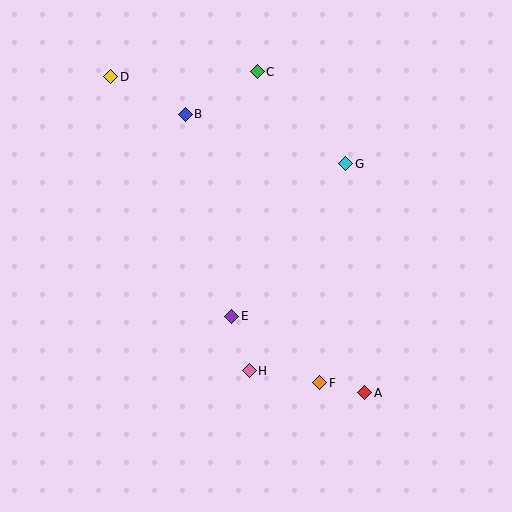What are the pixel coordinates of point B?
Point B is at (185, 114).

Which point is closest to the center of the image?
Point E at (232, 316) is closest to the center.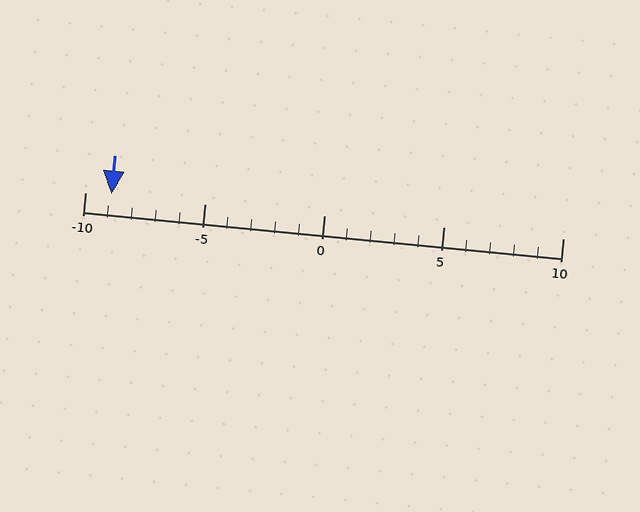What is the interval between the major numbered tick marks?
The major tick marks are spaced 5 units apart.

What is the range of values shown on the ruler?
The ruler shows values from -10 to 10.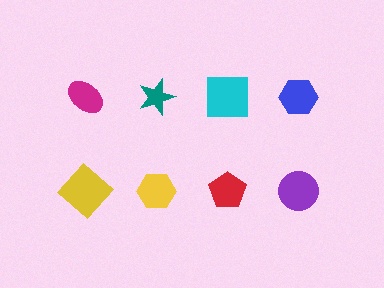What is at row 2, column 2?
A yellow hexagon.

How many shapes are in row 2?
4 shapes.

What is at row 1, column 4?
A blue hexagon.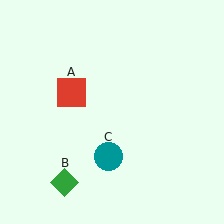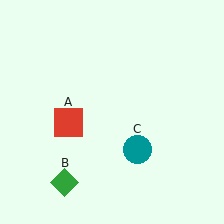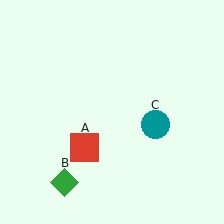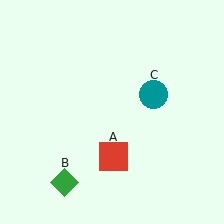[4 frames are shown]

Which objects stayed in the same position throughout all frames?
Green diamond (object B) remained stationary.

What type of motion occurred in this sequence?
The red square (object A), teal circle (object C) rotated counterclockwise around the center of the scene.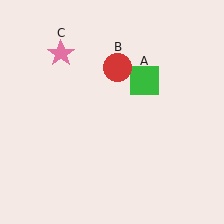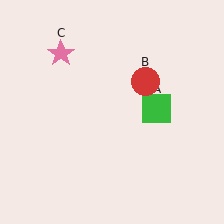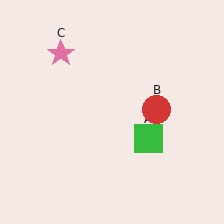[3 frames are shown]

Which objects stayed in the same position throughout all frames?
Pink star (object C) remained stationary.